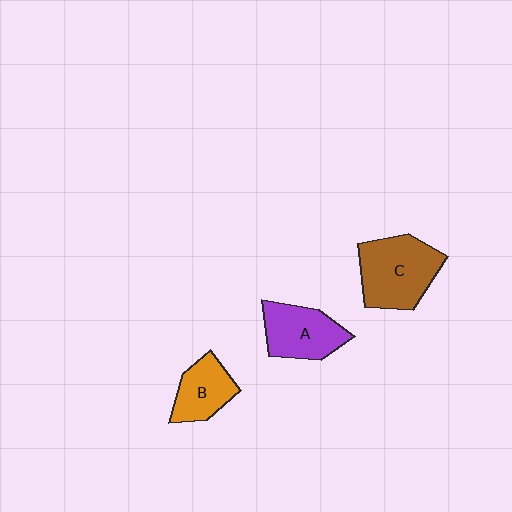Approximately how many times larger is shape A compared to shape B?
Approximately 1.3 times.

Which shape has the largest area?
Shape C (brown).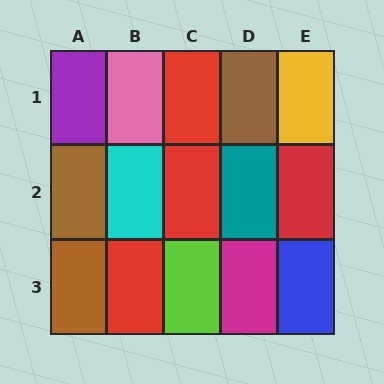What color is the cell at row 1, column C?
Red.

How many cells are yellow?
1 cell is yellow.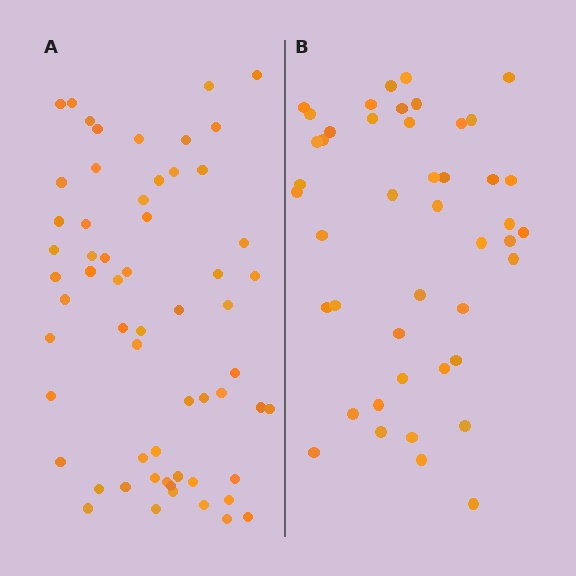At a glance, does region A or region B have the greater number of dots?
Region A (the left region) has more dots.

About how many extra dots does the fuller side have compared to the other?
Region A has approximately 15 more dots than region B.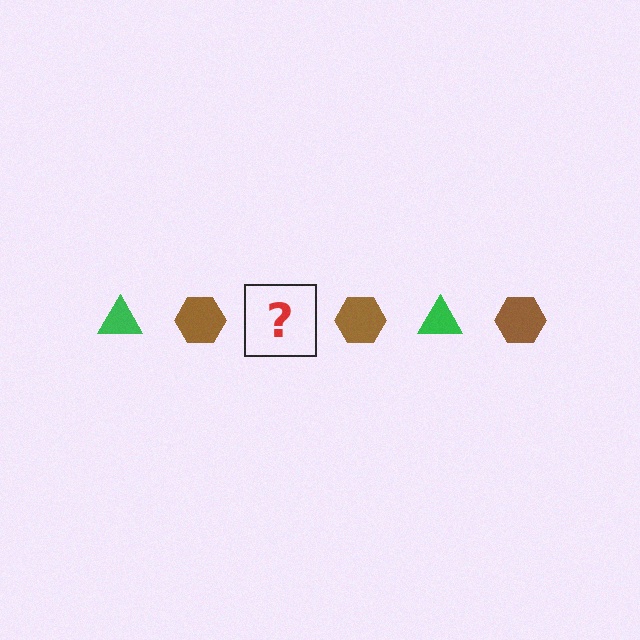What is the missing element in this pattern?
The missing element is a green triangle.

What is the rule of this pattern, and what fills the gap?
The rule is that the pattern alternates between green triangle and brown hexagon. The gap should be filled with a green triangle.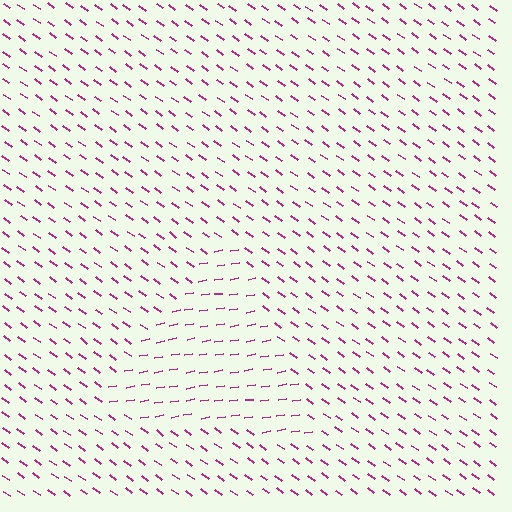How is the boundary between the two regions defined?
The boundary is defined purely by a change in line orientation (approximately 45 degrees difference). All lines are the same color and thickness.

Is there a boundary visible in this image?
Yes, there is a texture boundary formed by a change in line orientation.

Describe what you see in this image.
The image is filled with small magenta line segments. A triangle region in the image has lines oriented differently from the surrounding lines, creating a visible texture boundary.